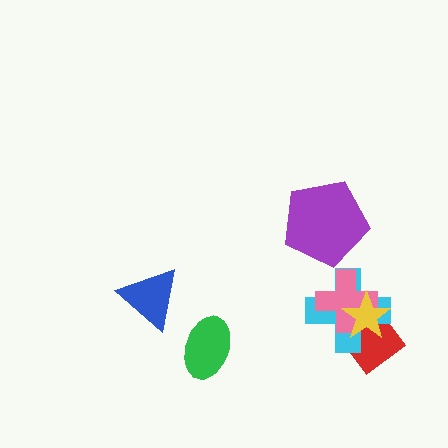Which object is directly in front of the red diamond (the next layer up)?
The cyan cross is directly in front of the red diamond.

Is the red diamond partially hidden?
Yes, it is partially covered by another shape.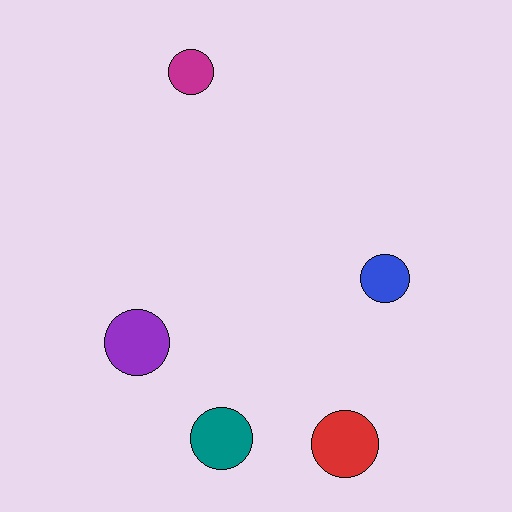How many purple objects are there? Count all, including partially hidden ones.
There is 1 purple object.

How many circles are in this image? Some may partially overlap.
There are 5 circles.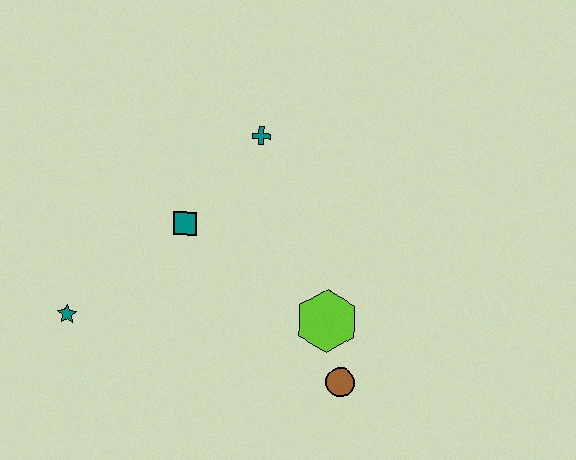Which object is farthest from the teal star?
The brown circle is farthest from the teal star.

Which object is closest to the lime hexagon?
The brown circle is closest to the lime hexagon.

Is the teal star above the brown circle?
Yes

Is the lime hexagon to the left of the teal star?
No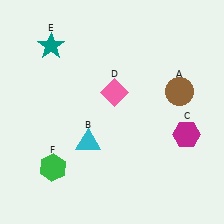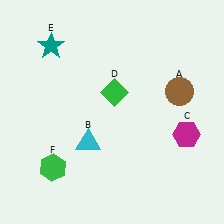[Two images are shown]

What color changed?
The diamond (D) changed from pink in Image 1 to green in Image 2.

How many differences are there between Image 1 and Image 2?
There is 1 difference between the two images.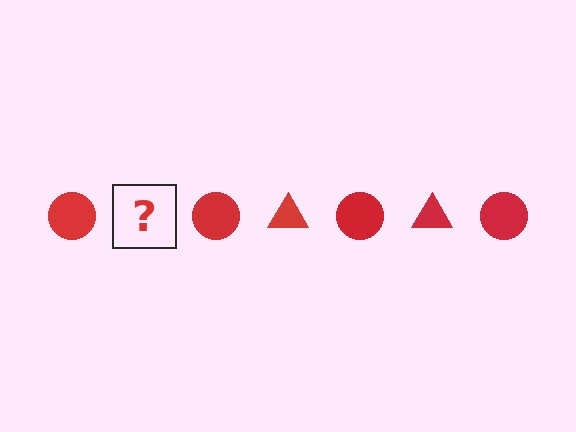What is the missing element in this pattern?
The missing element is a red triangle.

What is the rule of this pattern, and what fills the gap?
The rule is that the pattern cycles through circle, triangle shapes in red. The gap should be filled with a red triangle.